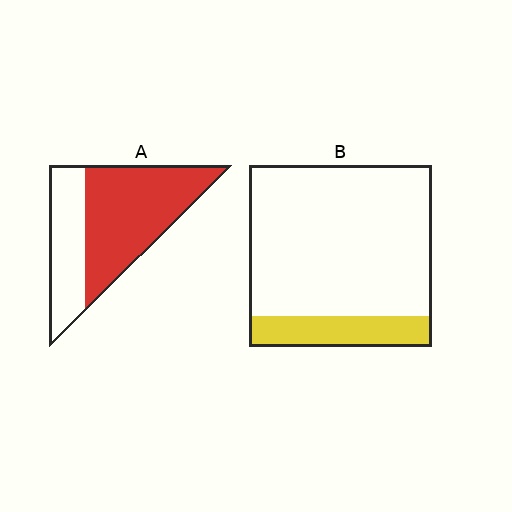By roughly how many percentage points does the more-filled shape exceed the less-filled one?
By roughly 50 percentage points (A over B).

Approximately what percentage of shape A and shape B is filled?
A is approximately 65% and B is approximately 15%.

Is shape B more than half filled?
No.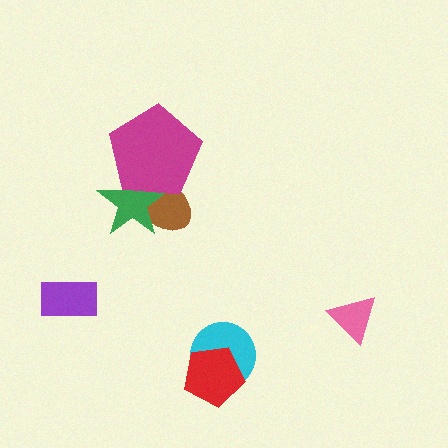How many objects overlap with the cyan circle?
1 object overlaps with the cyan circle.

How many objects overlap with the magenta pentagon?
2 objects overlap with the magenta pentagon.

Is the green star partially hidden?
Yes, it is partially covered by another shape.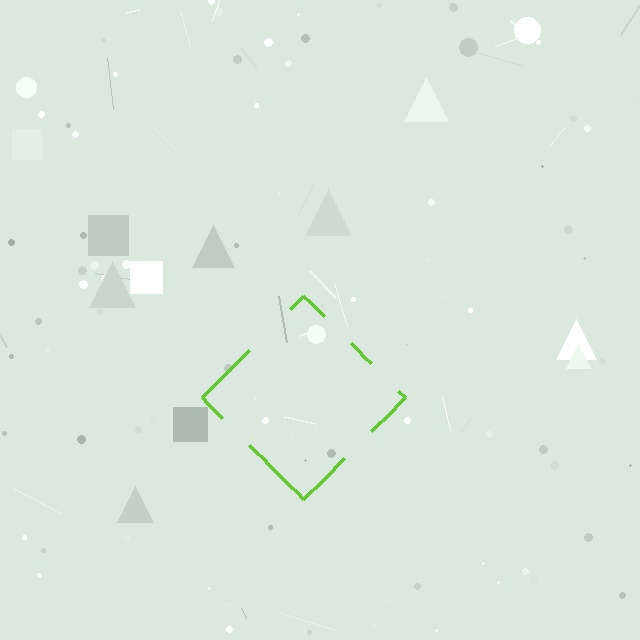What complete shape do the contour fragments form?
The contour fragments form a diamond.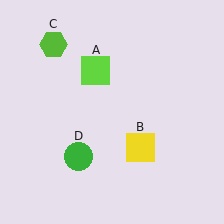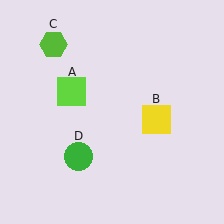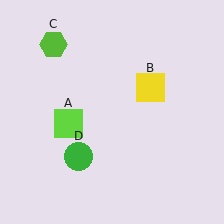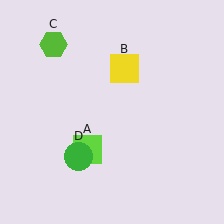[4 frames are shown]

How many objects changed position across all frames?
2 objects changed position: lime square (object A), yellow square (object B).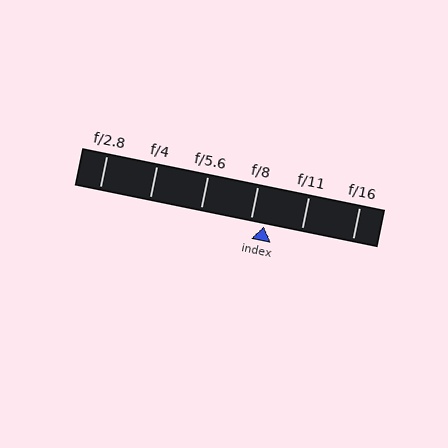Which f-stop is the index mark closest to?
The index mark is closest to f/8.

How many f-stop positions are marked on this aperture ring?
There are 6 f-stop positions marked.